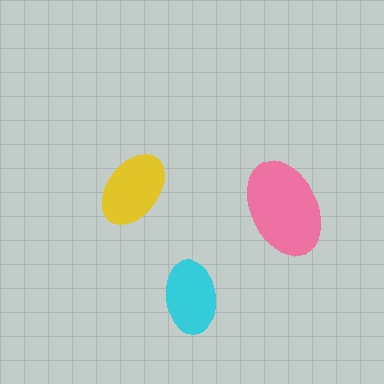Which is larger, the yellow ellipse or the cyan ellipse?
The yellow one.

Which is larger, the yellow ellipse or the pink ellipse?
The pink one.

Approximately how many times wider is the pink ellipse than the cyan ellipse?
About 1.5 times wider.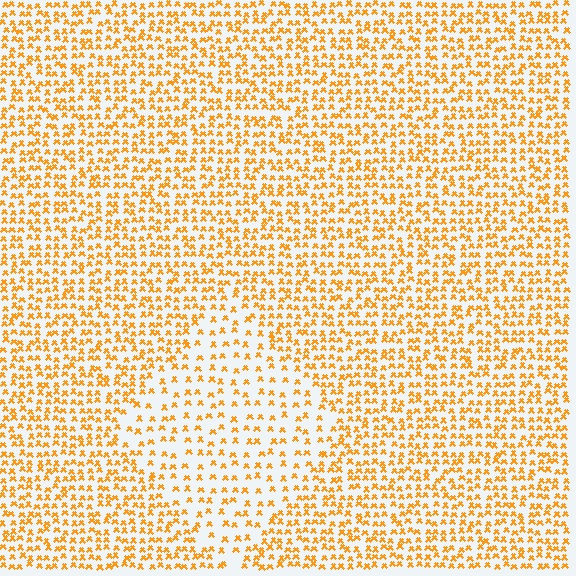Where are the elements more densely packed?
The elements are more densely packed outside the diamond boundary.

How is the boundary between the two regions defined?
The boundary is defined by a change in element density (approximately 2.0x ratio). All elements are the same color, size, and shape.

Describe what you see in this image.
The image contains small orange elements arranged at two different densities. A diamond-shaped region is visible where the elements are less densely packed than the surrounding area.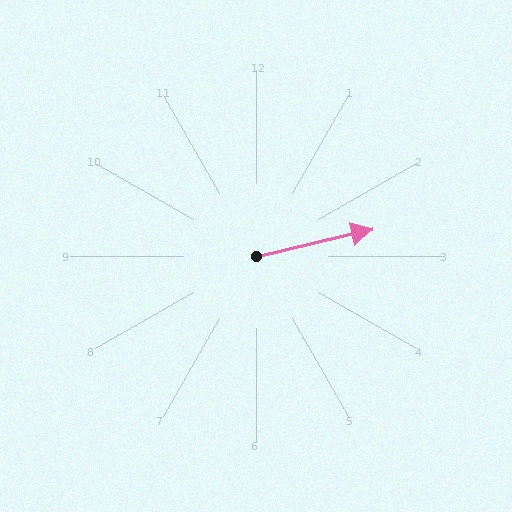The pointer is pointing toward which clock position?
Roughly 3 o'clock.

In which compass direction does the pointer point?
East.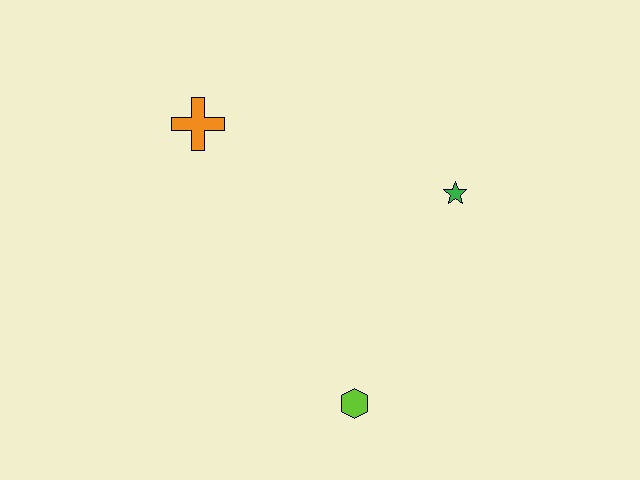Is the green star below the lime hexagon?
No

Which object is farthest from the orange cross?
The lime hexagon is farthest from the orange cross.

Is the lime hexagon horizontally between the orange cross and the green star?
Yes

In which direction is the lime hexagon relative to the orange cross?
The lime hexagon is below the orange cross.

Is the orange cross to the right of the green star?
No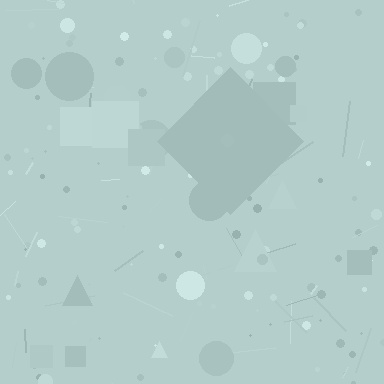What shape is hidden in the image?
A diamond is hidden in the image.